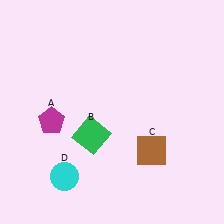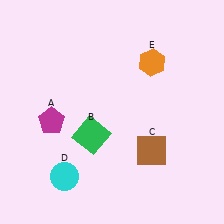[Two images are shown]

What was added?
An orange hexagon (E) was added in Image 2.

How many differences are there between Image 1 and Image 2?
There is 1 difference between the two images.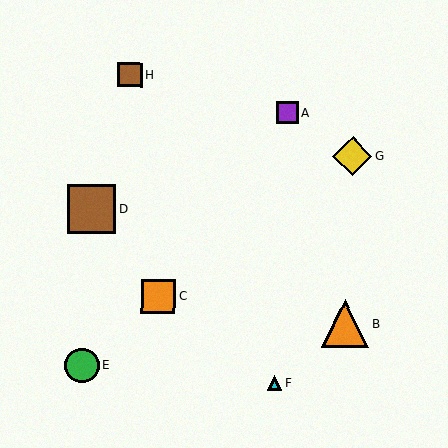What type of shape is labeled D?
Shape D is a brown square.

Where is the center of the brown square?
The center of the brown square is at (91, 209).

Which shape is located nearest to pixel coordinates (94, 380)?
The green circle (labeled E) at (82, 365) is nearest to that location.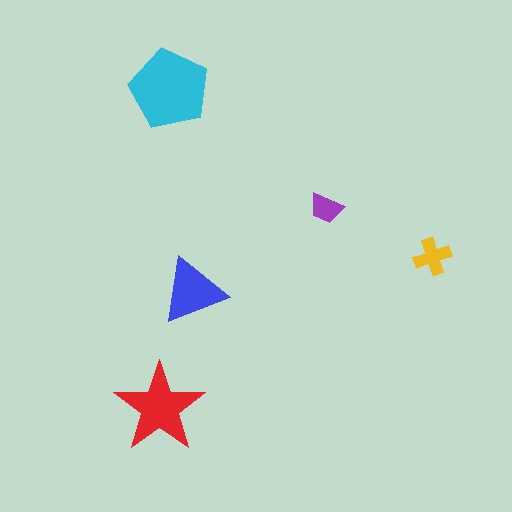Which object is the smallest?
The purple trapezoid.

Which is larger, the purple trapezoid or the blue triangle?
The blue triangle.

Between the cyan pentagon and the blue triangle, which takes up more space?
The cyan pentagon.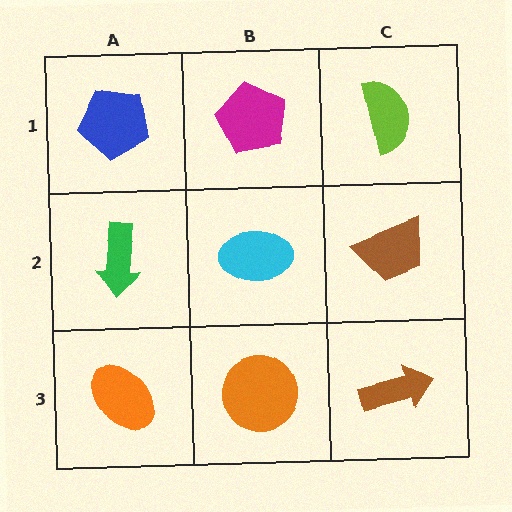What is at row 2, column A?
A green arrow.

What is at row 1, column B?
A magenta pentagon.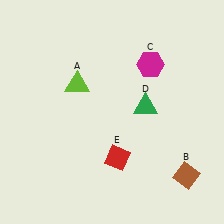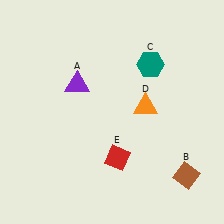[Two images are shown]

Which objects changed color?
A changed from lime to purple. C changed from magenta to teal. D changed from green to orange.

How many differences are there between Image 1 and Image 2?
There are 3 differences between the two images.